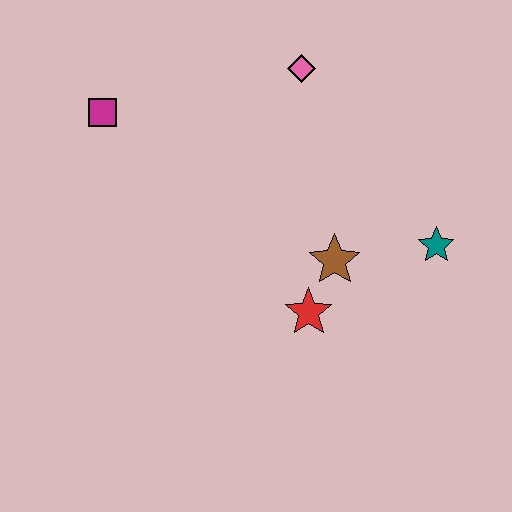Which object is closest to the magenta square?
The pink diamond is closest to the magenta square.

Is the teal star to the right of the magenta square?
Yes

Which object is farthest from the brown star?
The magenta square is farthest from the brown star.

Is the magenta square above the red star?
Yes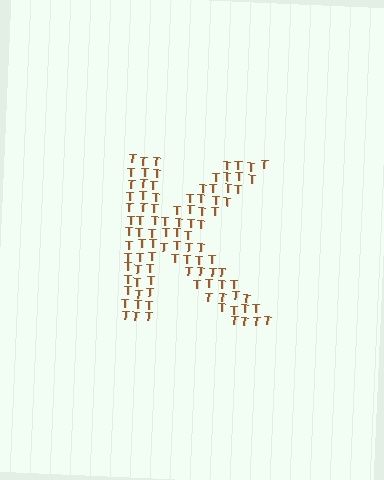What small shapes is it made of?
It is made of small letter T's.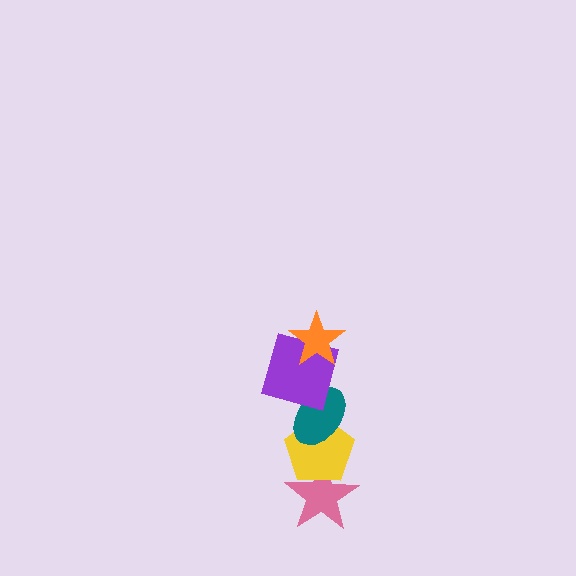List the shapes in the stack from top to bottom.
From top to bottom: the orange star, the purple square, the teal ellipse, the yellow pentagon, the pink star.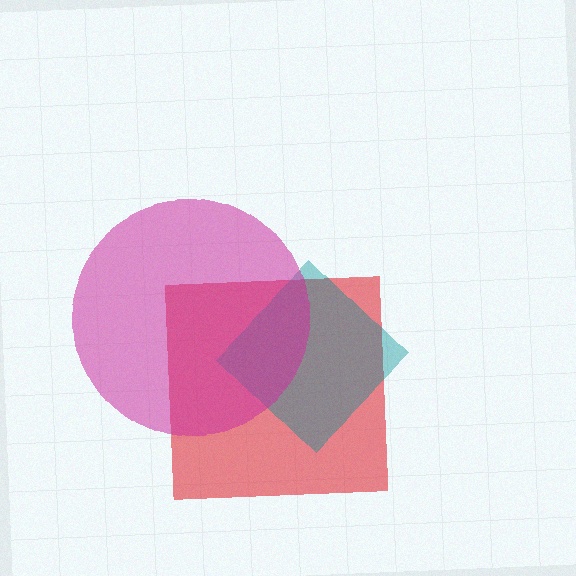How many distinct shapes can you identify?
There are 3 distinct shapes: a red square, a teal diamond, a magenta circle.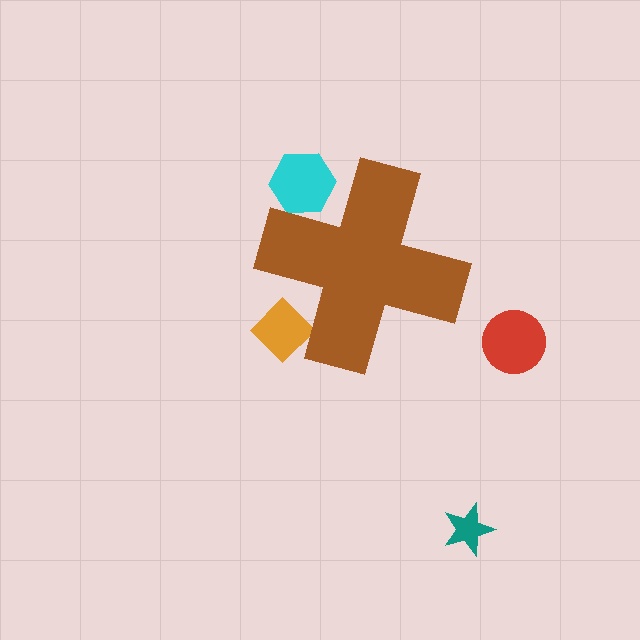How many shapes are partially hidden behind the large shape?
2 shapes are partially hidden.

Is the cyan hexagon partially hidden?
Yes, the cyan hexagon is partially hidden behind the brown cross.